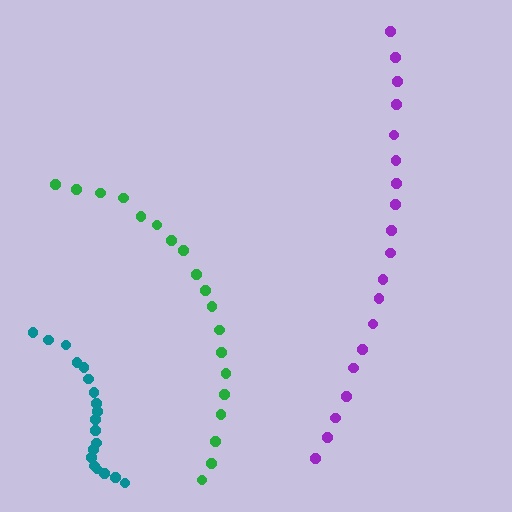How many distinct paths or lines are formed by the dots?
There are 3 distinct paths.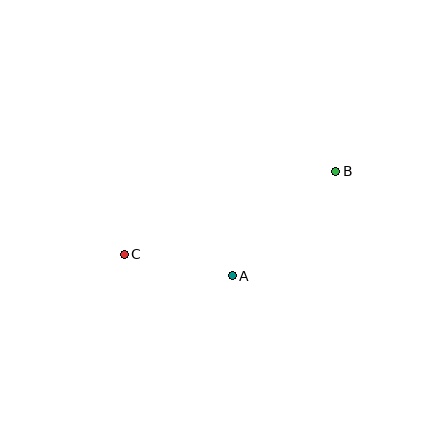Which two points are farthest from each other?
Points B and C are farthest from each other.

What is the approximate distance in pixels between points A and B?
The distance between A and B is approximately 147 pixels.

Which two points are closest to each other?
Points A and C are closest to each other.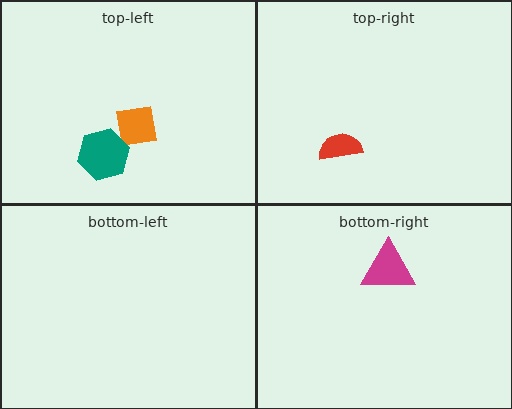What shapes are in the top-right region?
The red semicircle.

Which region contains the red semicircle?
The top-right region.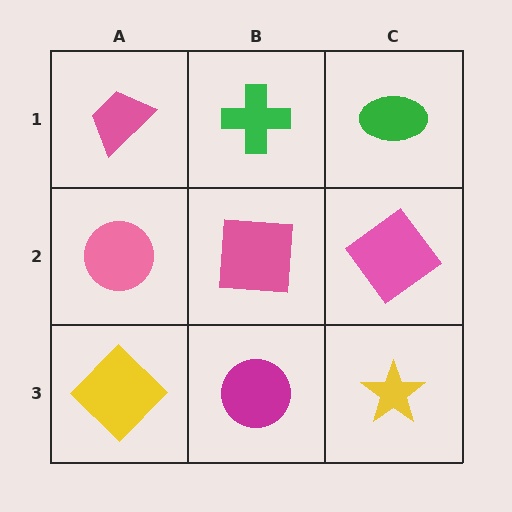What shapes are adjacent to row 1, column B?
A pink square (row 2, column B), a pink trapezoid (row 1, column A), a green ellipse (row 1, column C).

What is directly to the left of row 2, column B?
A pink circle.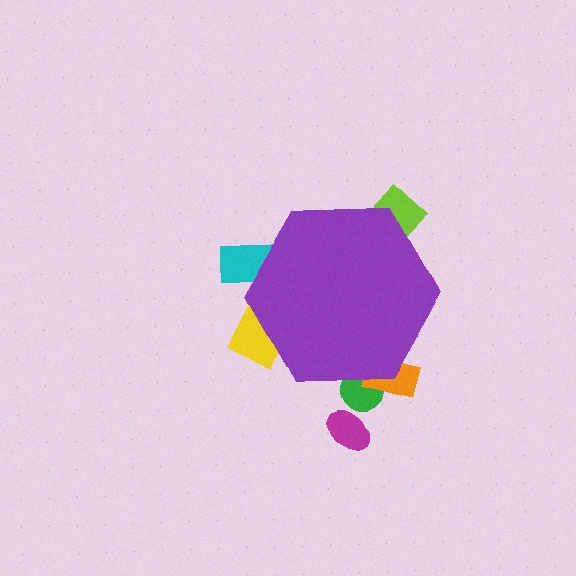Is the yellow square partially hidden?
Yes, the yellow square is partially hidden behind the purple hexagon.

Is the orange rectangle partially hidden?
Yes, the orange rectangle is partially hidden behind the purple hexagon.